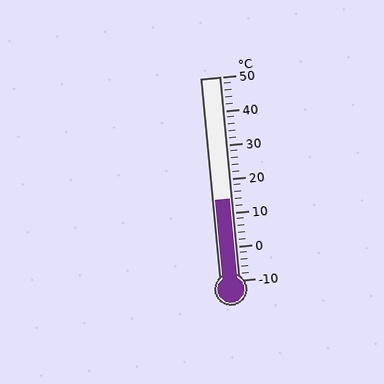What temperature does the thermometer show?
The thermometer shows approximately 14°C.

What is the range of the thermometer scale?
The thermometer scale ranges from -10°C to 50°C.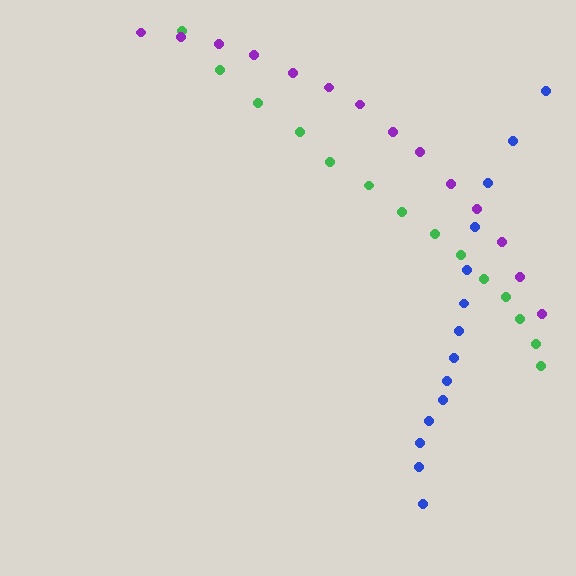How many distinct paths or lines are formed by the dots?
There are 3 distinct paths.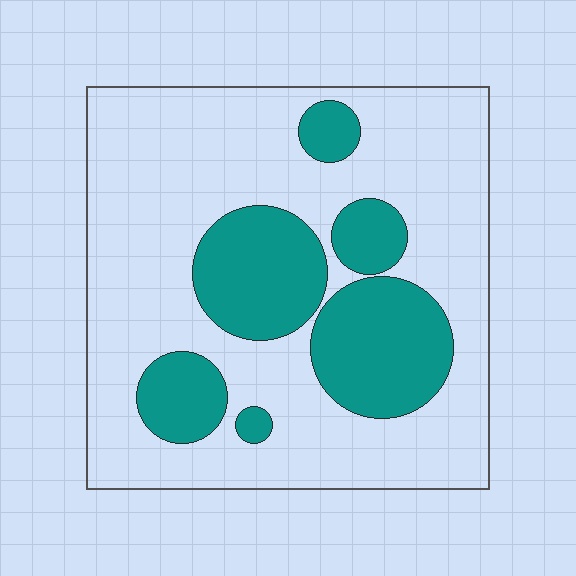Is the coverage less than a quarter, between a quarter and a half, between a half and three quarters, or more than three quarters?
Between a quarter and a half.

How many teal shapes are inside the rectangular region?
6.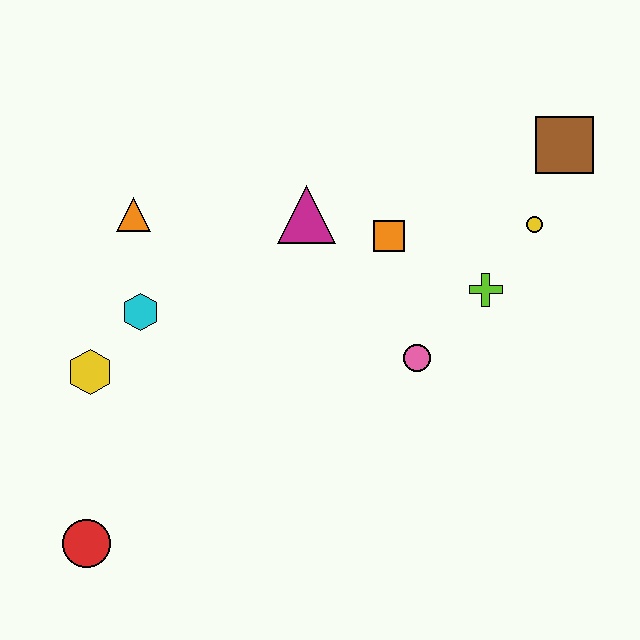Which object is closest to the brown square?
The yellow circle is closest to the brown square.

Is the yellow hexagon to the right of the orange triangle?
No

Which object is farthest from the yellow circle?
The red circle is farthest from the yellow circle.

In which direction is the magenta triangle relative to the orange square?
The magenta triangle is to the left of the orange square.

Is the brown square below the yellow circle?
No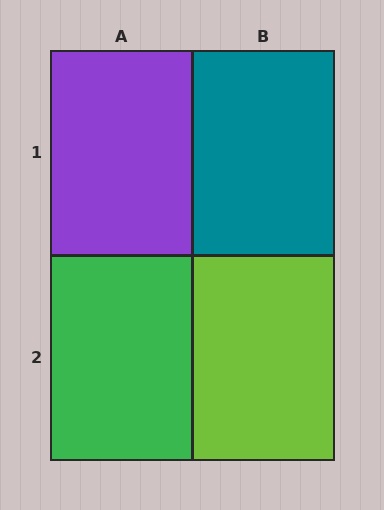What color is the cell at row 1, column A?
Purple.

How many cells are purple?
1 cell is purple.